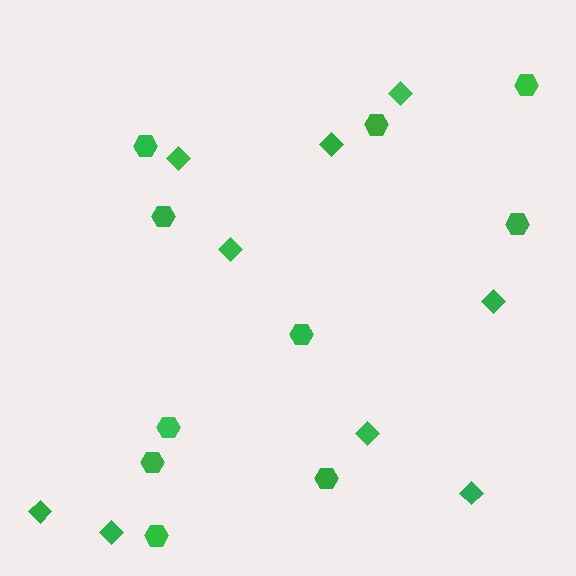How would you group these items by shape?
There are 2 groups: one group of diamonds (9) and one group of hexagons (10).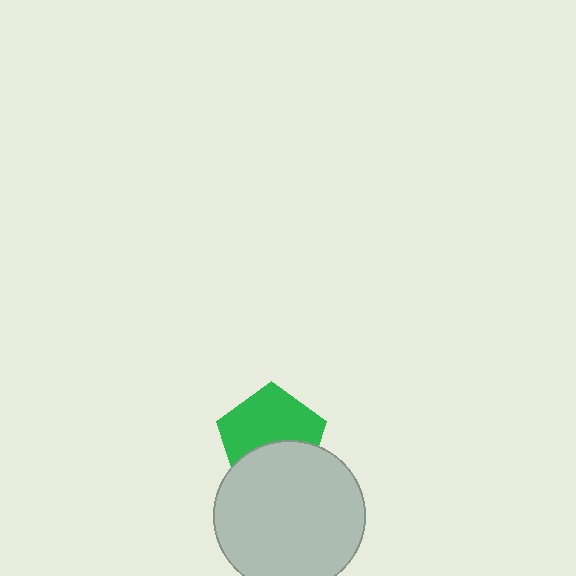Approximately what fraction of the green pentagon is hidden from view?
Roughly 41% of the green pentagon is hidden behind the light gray circle.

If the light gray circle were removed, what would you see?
You would see the complete green pentagon.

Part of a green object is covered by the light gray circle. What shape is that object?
It is a pentagon.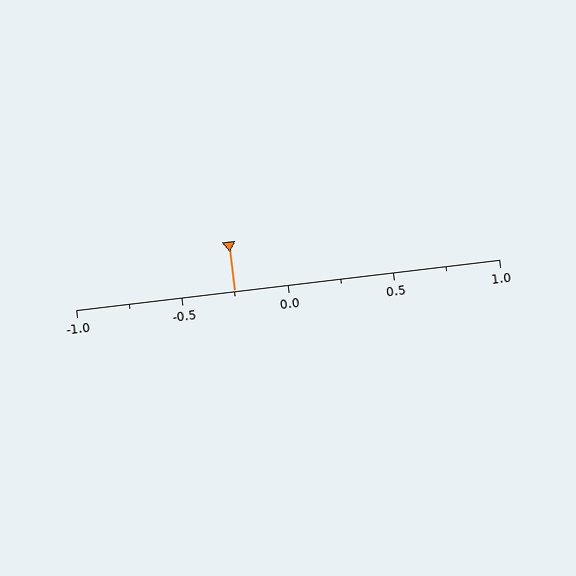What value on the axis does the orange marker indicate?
The marker indicates approximately -0.25.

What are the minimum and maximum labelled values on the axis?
The axis runs from -1.0 to 1.0.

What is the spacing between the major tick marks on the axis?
The major ticks are spaced 0.5 apart.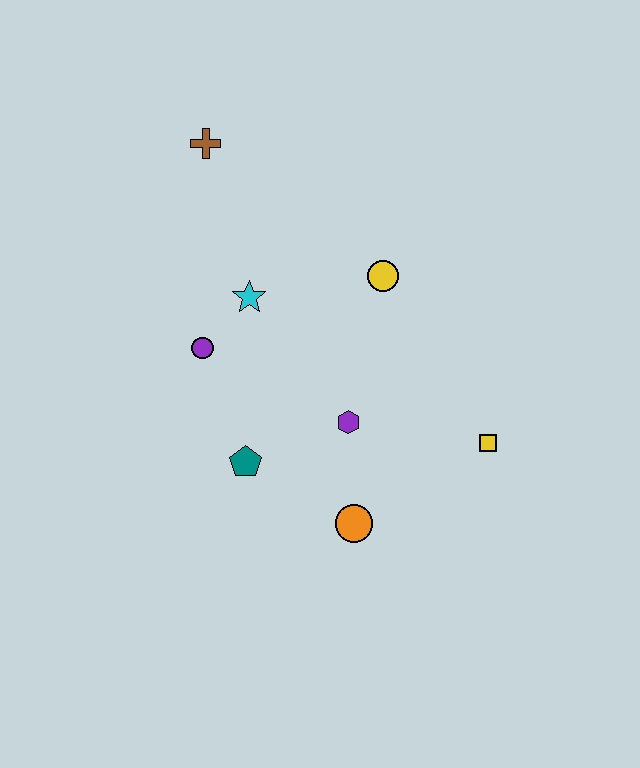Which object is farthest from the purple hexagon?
The brown cross is farthest from the purple hexagon.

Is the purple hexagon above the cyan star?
No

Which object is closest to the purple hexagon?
The orange circle is closest to the purple hexagon.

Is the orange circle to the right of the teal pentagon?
Yes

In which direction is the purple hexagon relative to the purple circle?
The purple hexagon is to the right of the purple circle.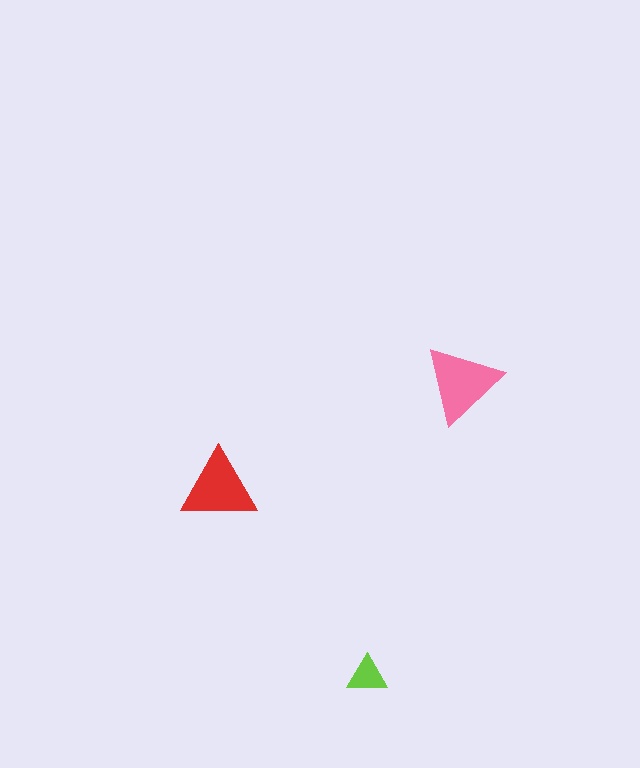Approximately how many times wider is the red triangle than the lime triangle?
About 2 times wider.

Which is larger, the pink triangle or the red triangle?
The pink one.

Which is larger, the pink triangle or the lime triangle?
The pink one.